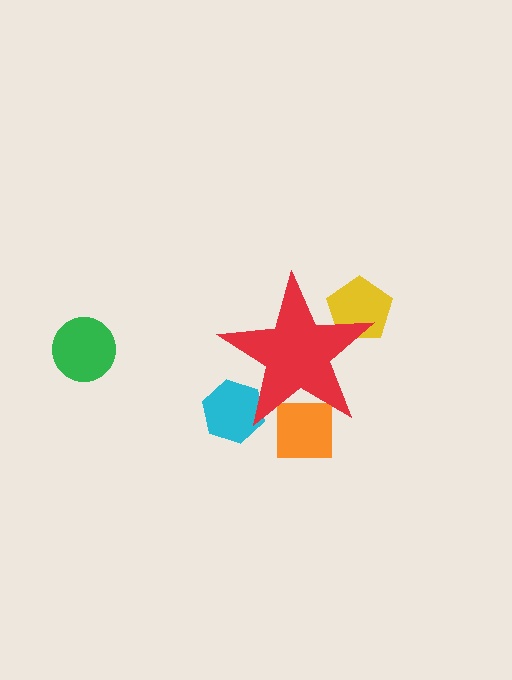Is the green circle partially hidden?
No, the green circle is fully visible.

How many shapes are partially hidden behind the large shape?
3 shapes are partially hidden.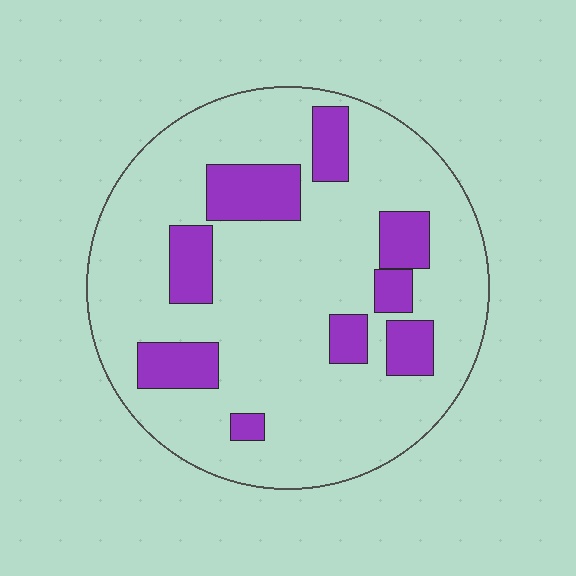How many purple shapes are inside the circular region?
9.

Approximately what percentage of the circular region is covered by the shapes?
Approximately 20%.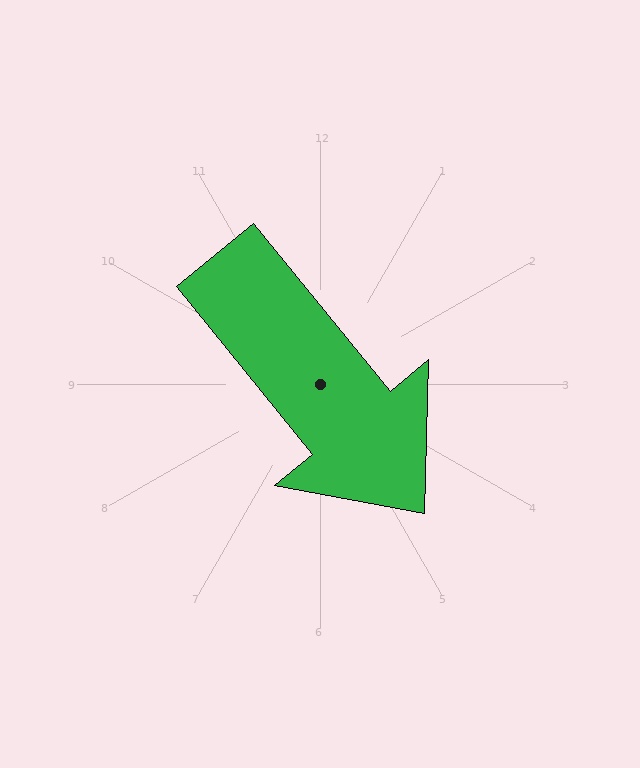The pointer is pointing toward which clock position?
Roughly 5 o'clock.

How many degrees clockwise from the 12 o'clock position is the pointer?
Approximately 141 degrees.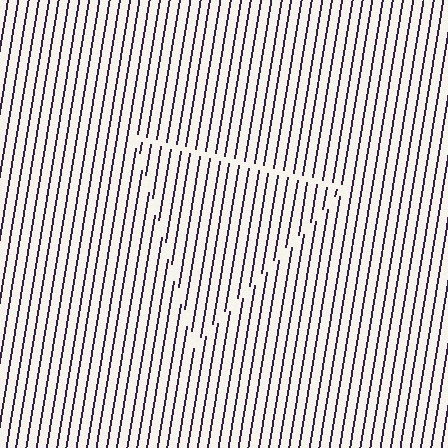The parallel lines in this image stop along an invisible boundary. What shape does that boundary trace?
An illusory triangle. The interior of the shape contains the same grating, shifted by half a period — the contour is defined by the phase discontinuity where line-ends from the inner and outer gratings abut.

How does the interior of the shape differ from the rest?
The interior of the shape contains the same grating, shifted by half a period — the contour is defined by the phase discontinuity where line-ends from the inner and outer gratings abut.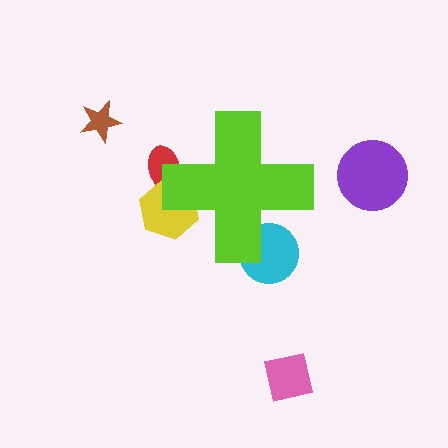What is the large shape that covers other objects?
A lime cross.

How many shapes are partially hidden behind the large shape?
3 shapes are partially hidden.